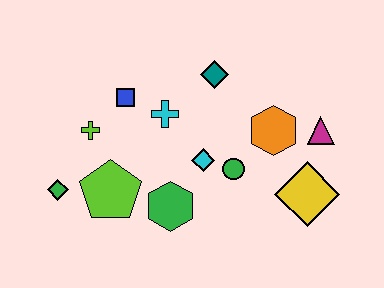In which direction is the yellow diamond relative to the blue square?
The yellow diamond is to the right of the blue square.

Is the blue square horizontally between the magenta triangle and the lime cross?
Yes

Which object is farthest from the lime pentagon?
The magenta triangle is farthest from the lime pentagon.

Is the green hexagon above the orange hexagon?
No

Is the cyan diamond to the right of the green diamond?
Yes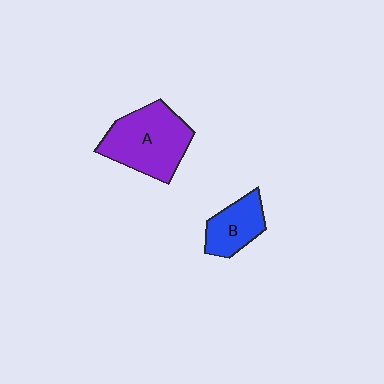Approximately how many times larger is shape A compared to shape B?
Approximately 1.8 times.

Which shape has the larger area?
Shape A (purple).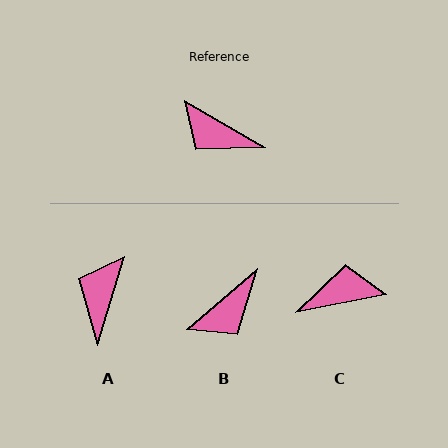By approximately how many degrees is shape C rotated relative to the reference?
Approximately 139 degrees clockwise.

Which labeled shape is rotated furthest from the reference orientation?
C, about 139 degrees away.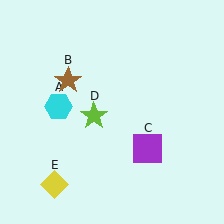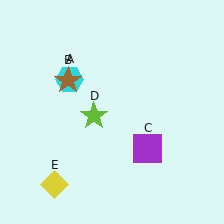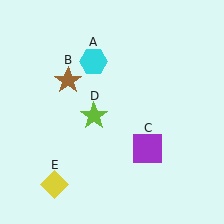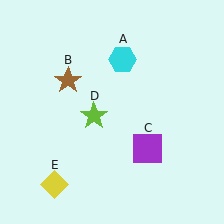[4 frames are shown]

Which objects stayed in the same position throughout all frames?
Brown star (object B) and purple square (object C) and lime star (object D) and yellow diamond (object E) remained stationary.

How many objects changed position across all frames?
1 object changed position: cyan hexagon (object A).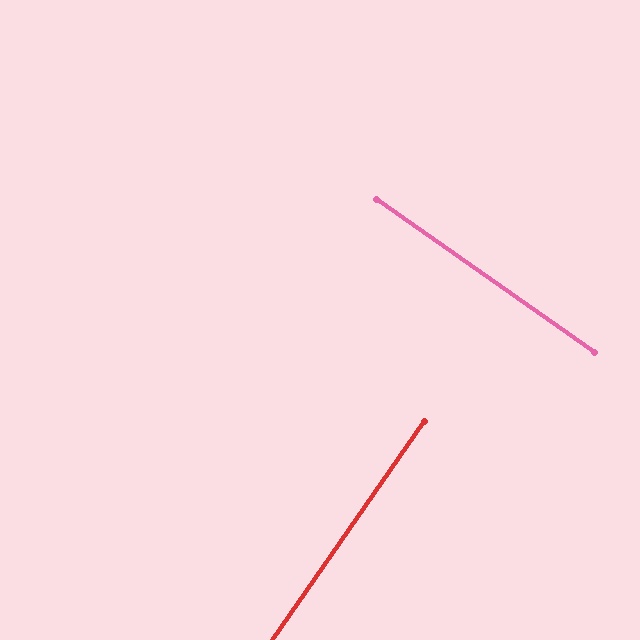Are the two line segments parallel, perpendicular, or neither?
Perpendicular — they meet at approximately 90°.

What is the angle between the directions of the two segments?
Approximately 90 degrees.